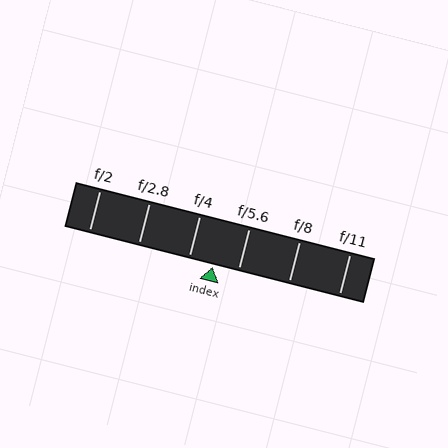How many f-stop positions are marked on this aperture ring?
There are 6 f-stop positions marked.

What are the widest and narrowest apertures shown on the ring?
The widest aperture shown is f/2 and the narrowest is f/11.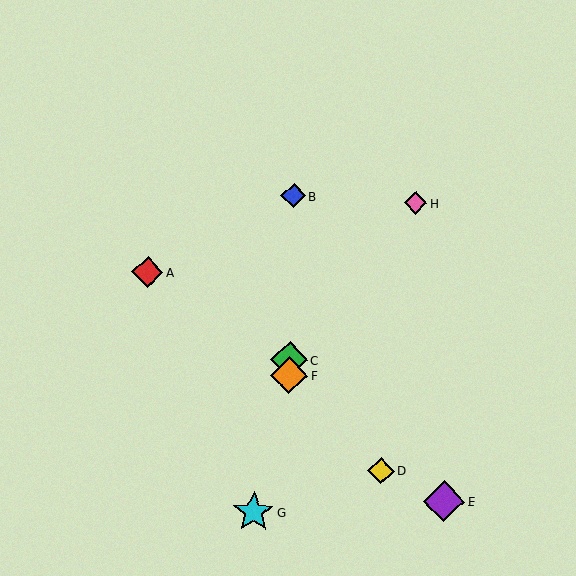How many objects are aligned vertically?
3 objects (B, C, F) are aligned vertically.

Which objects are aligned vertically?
Objects B, C, F are aligned vertically.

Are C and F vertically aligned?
Yes, both are at x≈289.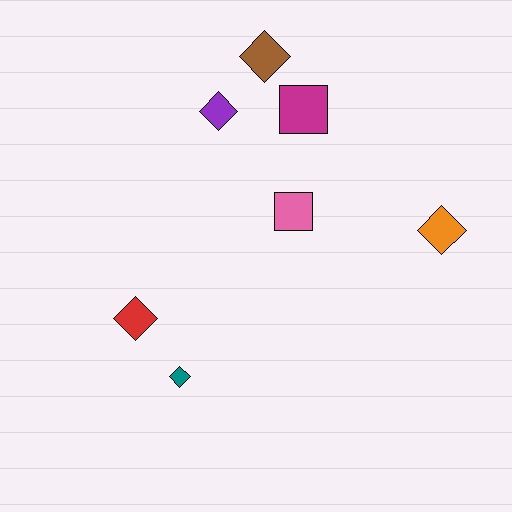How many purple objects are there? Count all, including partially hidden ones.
There is 1 purple object.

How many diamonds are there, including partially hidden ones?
There are 5 diamonds.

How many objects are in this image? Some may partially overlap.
There are 7 objects.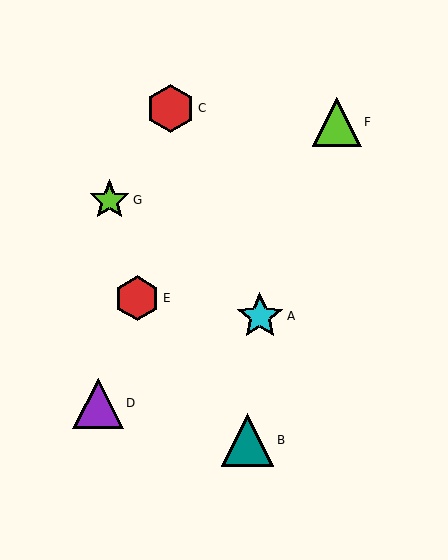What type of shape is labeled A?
Shape A is a cyan star.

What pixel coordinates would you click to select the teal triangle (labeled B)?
Click at (247, 440) to select the teal triangle B.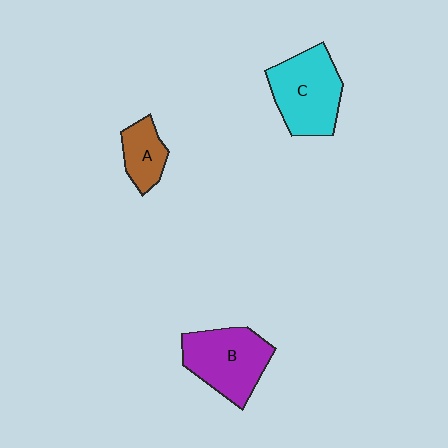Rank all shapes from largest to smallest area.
From largest to smallest: C (cyan), B (purple), A (brown).